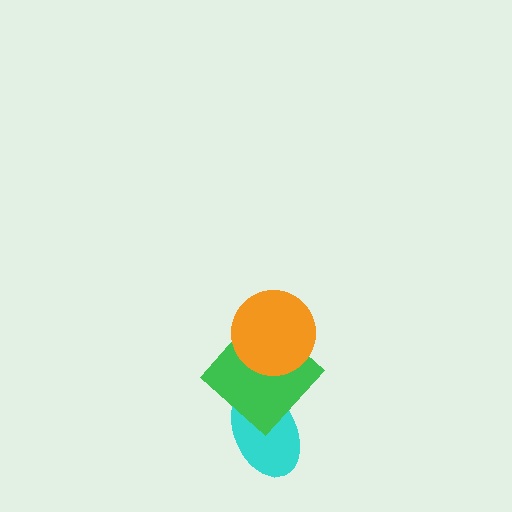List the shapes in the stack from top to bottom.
From top to bottom: the orange circle, the green diamond, the cyan ellipse.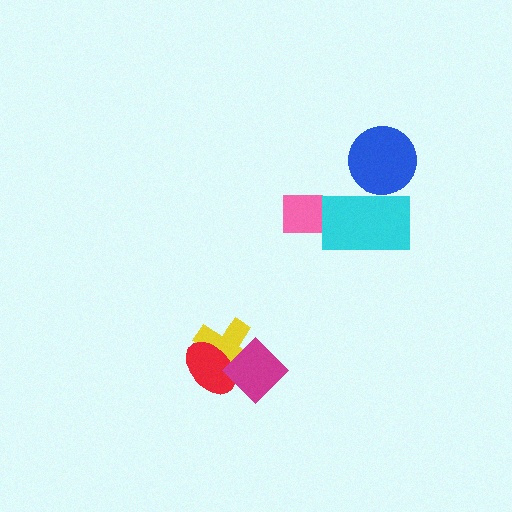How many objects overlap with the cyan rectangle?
2 objects overlap with the cyan rectangle.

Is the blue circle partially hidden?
No, no other shape covers it.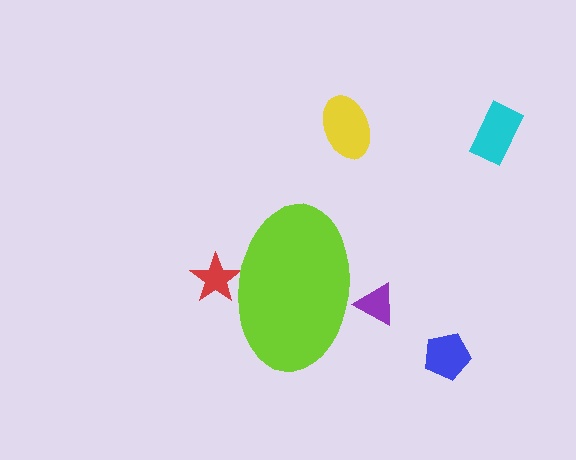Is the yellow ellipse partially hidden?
No, the yellow ellipse is fully visible.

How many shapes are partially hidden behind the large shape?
2 shapes are partially hidden.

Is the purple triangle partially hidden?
Yes, the purple triangle is partially hidden behind the lime ellipse.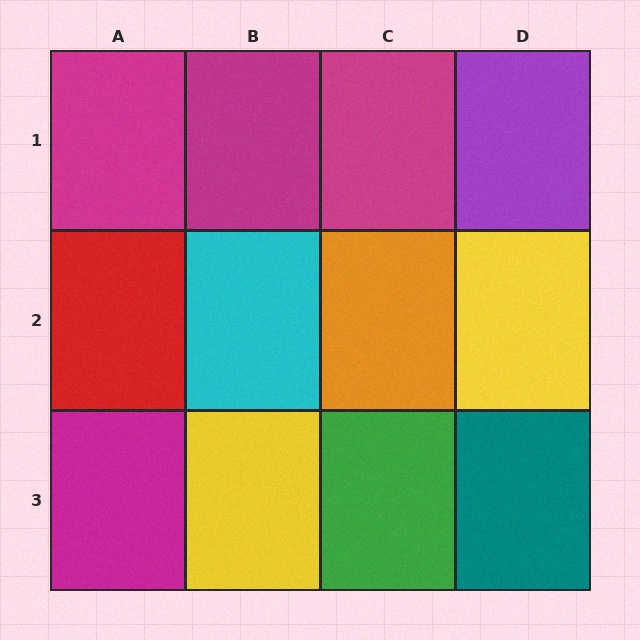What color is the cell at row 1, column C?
Magenta.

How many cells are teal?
1 cell is teal.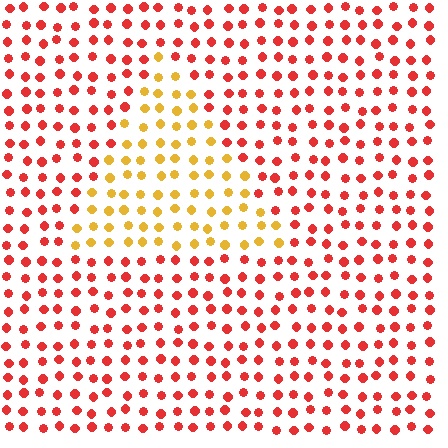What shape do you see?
I see a triangle.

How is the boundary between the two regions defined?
The boundary is defined purely by a slight shift in hue (about 45 degrees). Spacing, size, and orientation are identical on both sides.